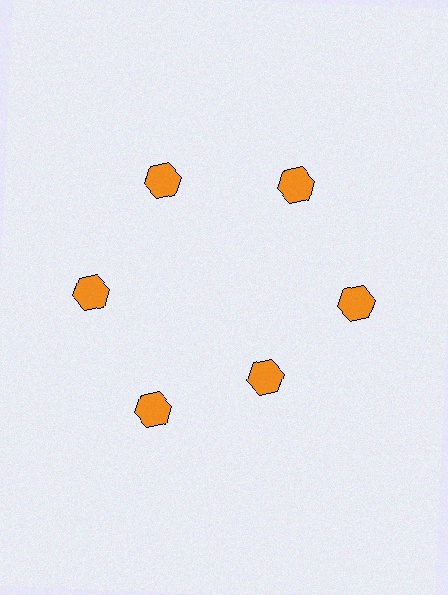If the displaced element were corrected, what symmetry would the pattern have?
It would have 6-fold rotational symmetry — the pattern would map onto itself every 60 degrees.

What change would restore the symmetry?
The symmetry would be restored by moving it outward, back onto the ring so that all 6 hexagons sit at equal angles and equal distance from the center.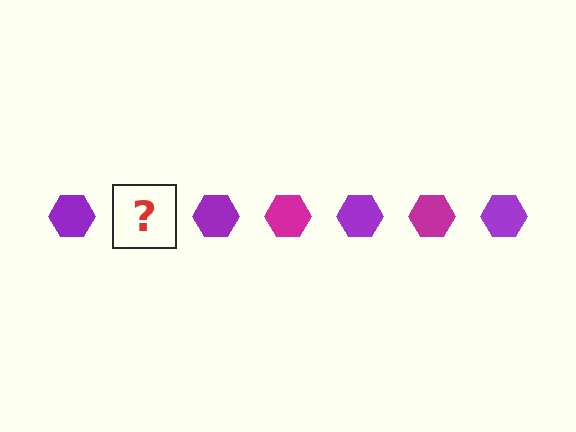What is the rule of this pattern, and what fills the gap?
The rule is that the pattern cycles through purple, magenta hexagons. The gap should be filled with a magenta hexagon.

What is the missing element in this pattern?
The missing element is a magenta hexagon.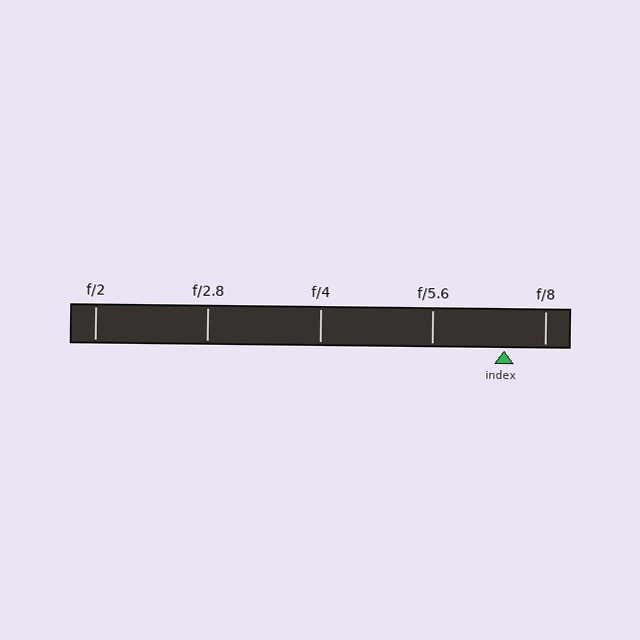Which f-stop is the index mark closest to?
The index mark is closest to f/8.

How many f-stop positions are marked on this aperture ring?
There are 5 f-stop positions marked.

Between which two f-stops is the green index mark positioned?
The index mark is between f/5.6 and f/8.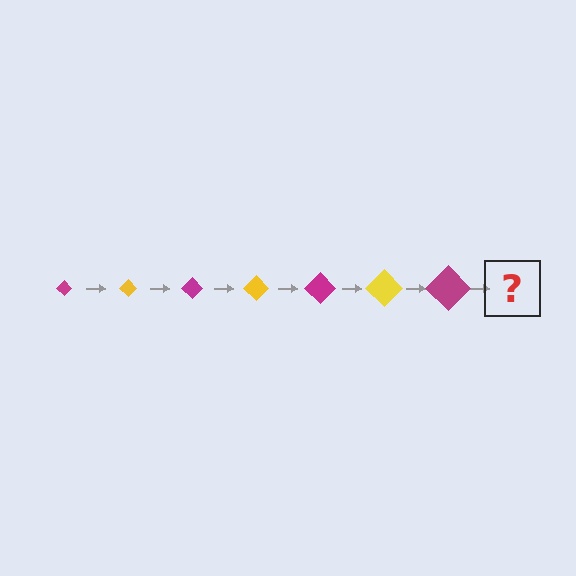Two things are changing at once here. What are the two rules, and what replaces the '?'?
The two rules are that the diamond grows larger each step and the color cycles through magenta and yellow. The '?' should be a yellow diamond, larger than the previous one.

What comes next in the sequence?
The next element should be a yellow diamond, larger than the previous one.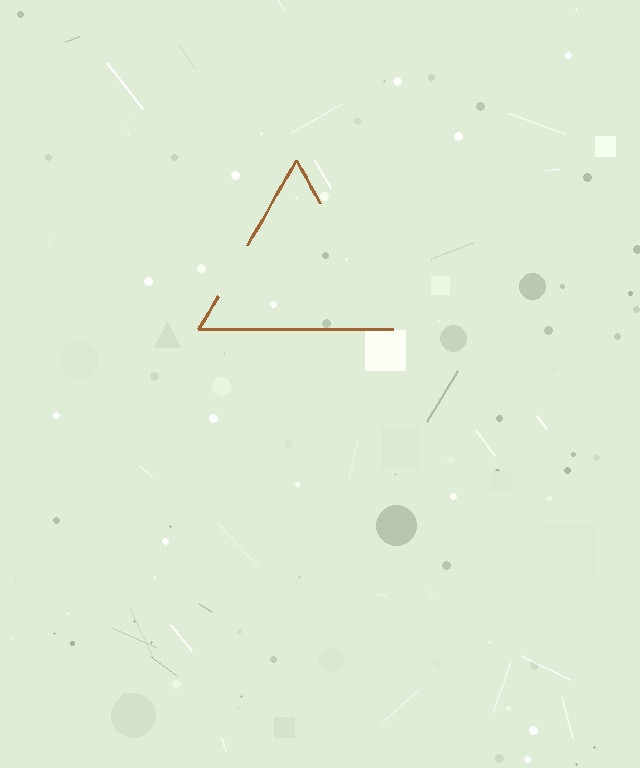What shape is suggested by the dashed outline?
The dashed outline suggests a triangle.